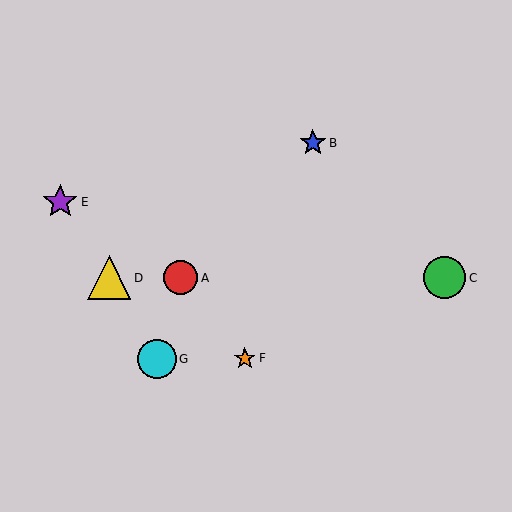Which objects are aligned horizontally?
Objects A, C, D are aligned horizontally.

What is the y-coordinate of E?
Object E is at y≈202.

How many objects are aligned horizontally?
3 objects (A, C, D) are aligned horizontally.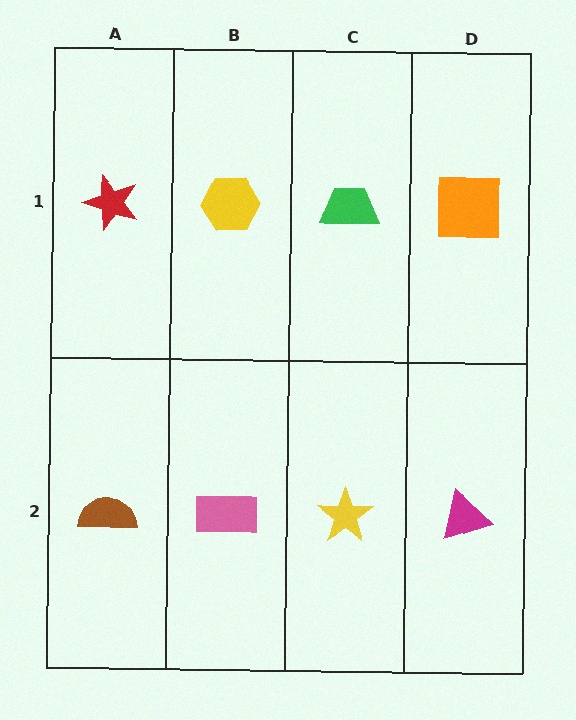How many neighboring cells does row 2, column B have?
3.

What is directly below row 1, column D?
A magenta triangle.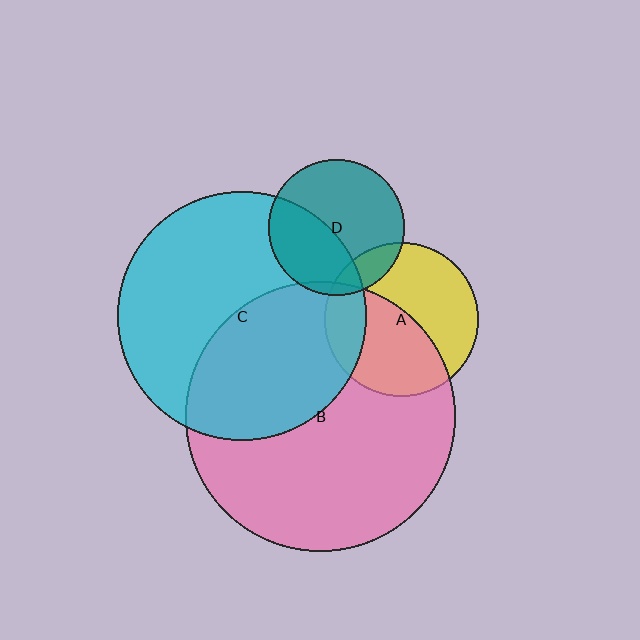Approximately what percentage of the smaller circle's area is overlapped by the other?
Approximately 5%.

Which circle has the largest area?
Circle B (pink).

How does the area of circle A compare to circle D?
Approximately 1.3 times.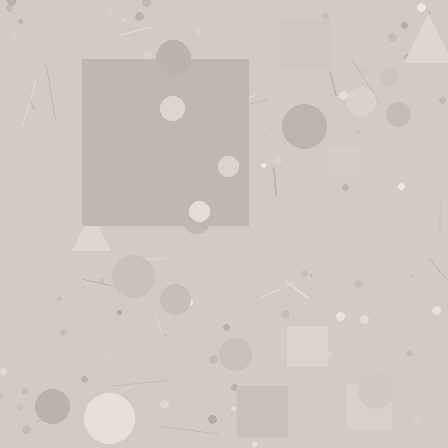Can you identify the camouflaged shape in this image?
The camouflaged shape is a square.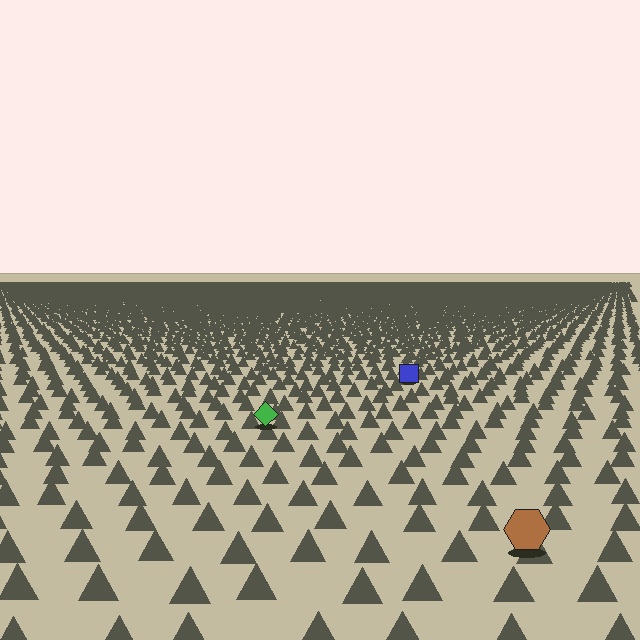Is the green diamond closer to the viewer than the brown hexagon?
No. The brown hexagon is closer — you can tell from the texture gradient: the ground texture is coarser near it.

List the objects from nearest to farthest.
From nearest to farthest: the brown hexagon, the green diamond, the blue square.